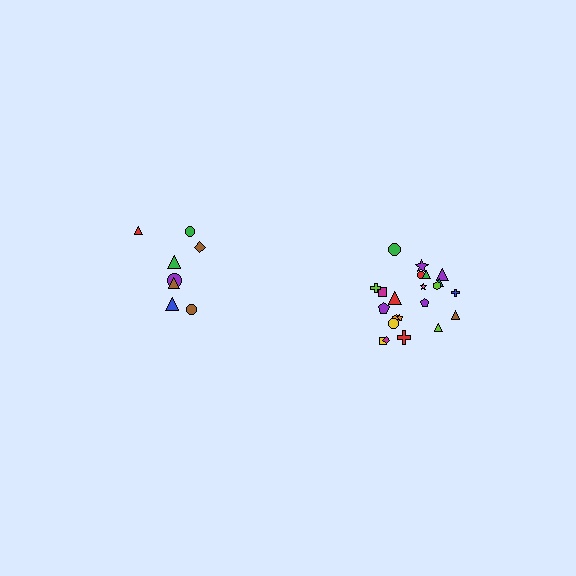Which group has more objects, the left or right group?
The right group.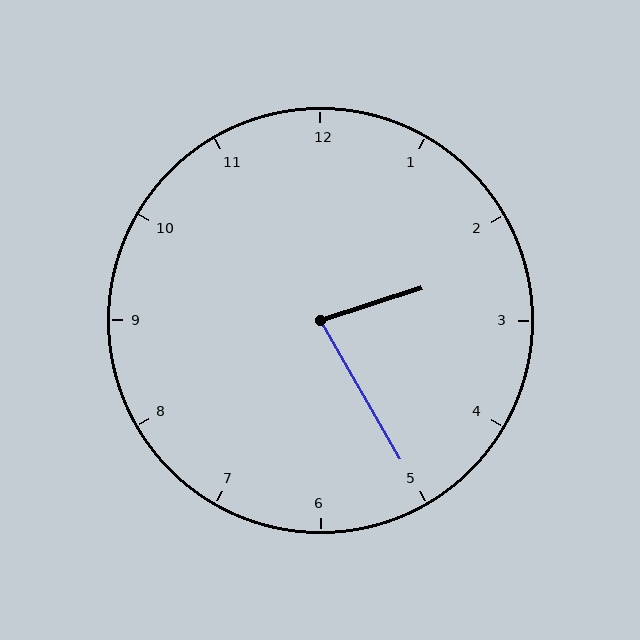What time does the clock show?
2:25.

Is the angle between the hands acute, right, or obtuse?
It is acute.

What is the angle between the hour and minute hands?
Approximately 78 degrees.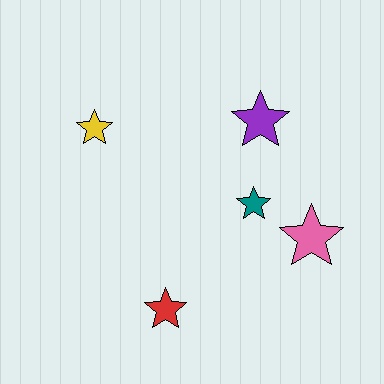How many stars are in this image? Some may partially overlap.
There are 5 stars.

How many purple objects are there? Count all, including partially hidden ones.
There is 1 purple object.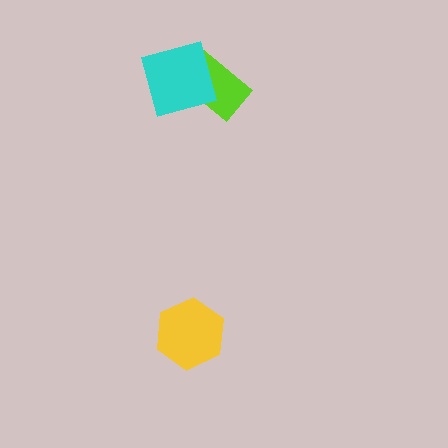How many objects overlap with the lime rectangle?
1 object overlaps with the lime rectangle.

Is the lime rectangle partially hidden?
Yes, it is partially covered by another shape.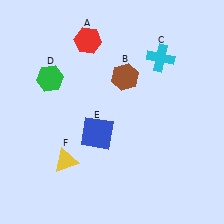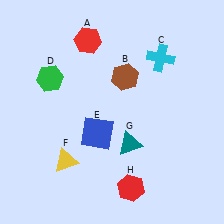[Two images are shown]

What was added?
A teal triangle (G), a red hexagon (H) were added in Image 2.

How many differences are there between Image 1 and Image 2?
There are 2 differences between the two images.